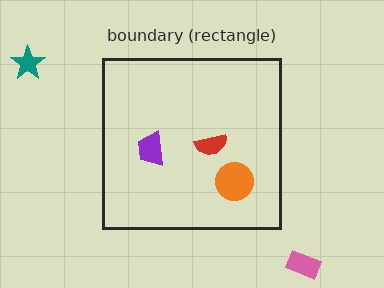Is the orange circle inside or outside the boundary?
Inside.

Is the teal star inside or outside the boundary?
Outside.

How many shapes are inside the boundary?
3 inside, 2 outside.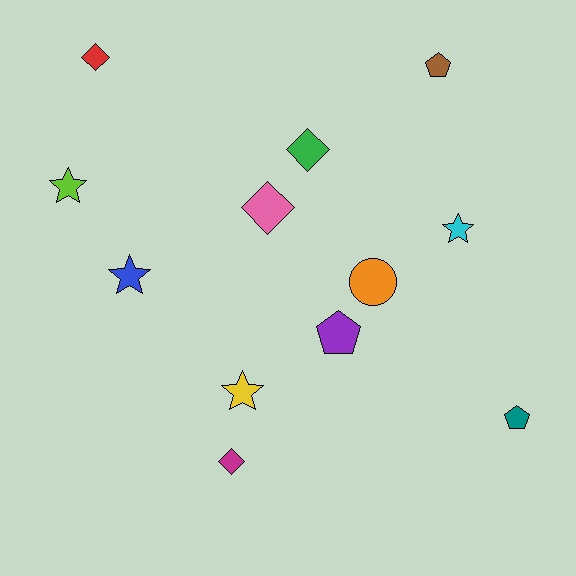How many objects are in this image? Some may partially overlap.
There are 12 objects.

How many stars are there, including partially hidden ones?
There are 4 stars.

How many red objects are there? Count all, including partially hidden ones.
There is 1 red object.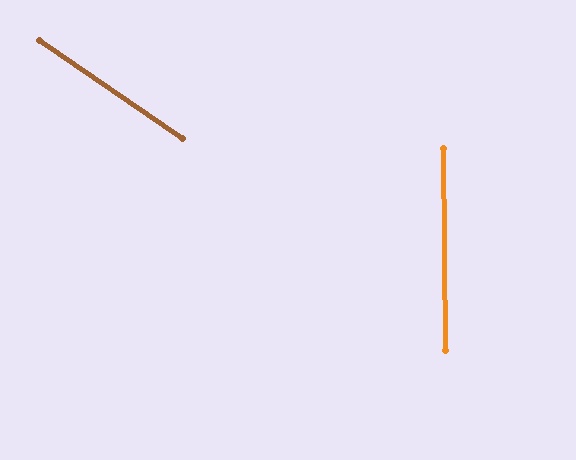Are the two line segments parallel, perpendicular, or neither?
Neither parallel nor perpendicular — they differ by about 55°.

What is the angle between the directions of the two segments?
Approximately 55 degrees.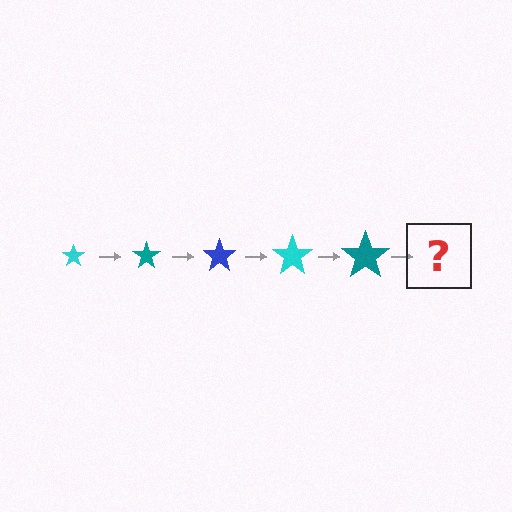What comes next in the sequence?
The next element should be a blue star, larger than the previous one.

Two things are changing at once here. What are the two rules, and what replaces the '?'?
The two rules are that the star grows larger each step and the color cycles through cyan, teal, and blue. The '?' should be a blue star, larger than the previous one.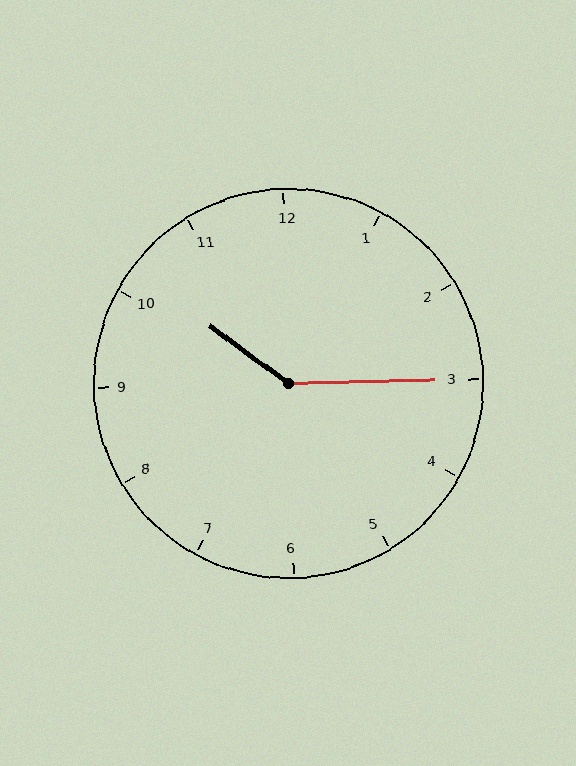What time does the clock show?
10:15.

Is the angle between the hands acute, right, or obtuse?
It is obtuse.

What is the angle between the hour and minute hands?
Approximately 142 degrees.